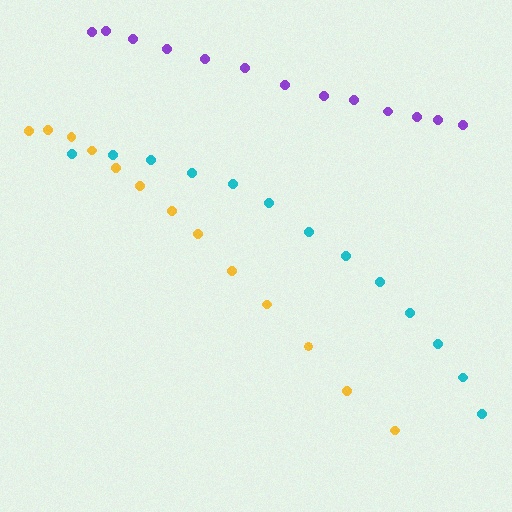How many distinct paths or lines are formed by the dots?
There are 3 distinct paths.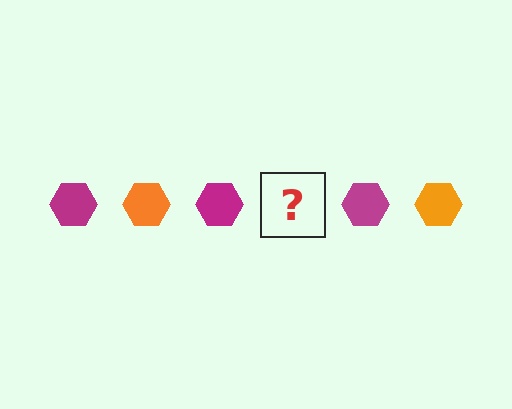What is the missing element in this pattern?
The missing element is an orange hexagon.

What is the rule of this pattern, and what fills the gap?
The rule is that the pattern cycles through magenta, orange hexagons. The gap should be filled with an orange hexagon.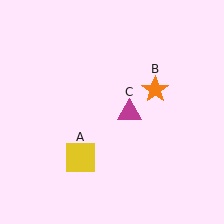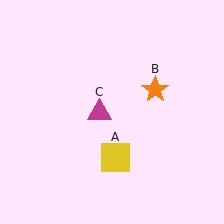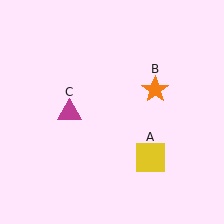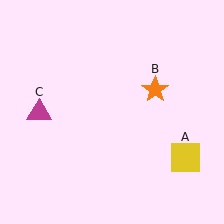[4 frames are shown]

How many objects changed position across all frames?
2 objects changed position: yellow square (object A), magenta triangle (object C).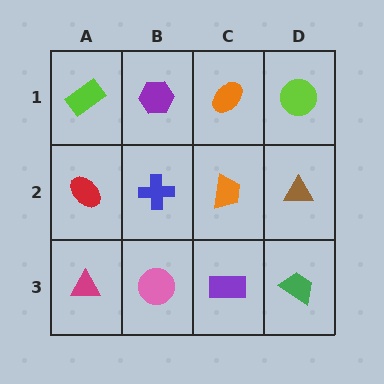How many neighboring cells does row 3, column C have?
3.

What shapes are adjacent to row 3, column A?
A red ellipse (row 2, column A), a pink circle (row 3, column B).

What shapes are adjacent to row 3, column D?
A brown triangle (row 2, column D), a purple rectangle (row 3, column C).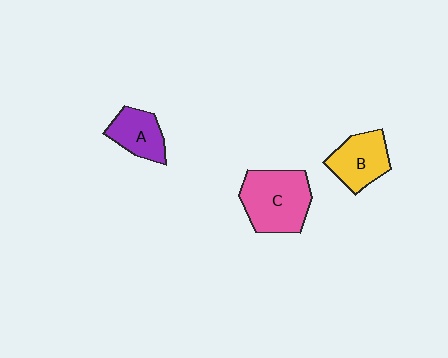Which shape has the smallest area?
Shape A (purple).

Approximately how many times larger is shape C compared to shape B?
Approximately 1.4 times.